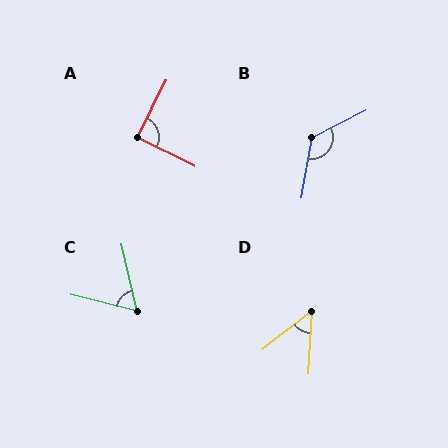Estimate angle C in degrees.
Approximately 63 degrees.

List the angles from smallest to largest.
D (49°), C (63°), A (90°), B (126°).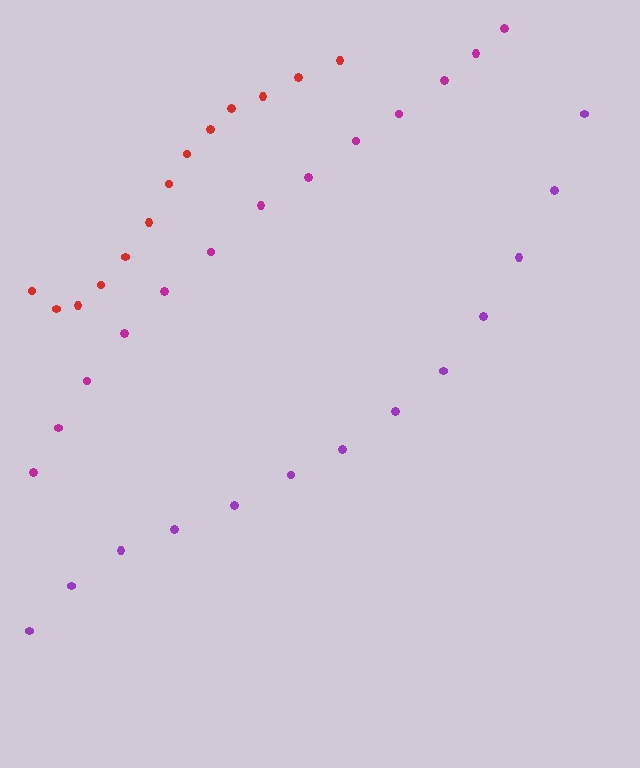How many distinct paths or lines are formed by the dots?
There are 3 distinct paths.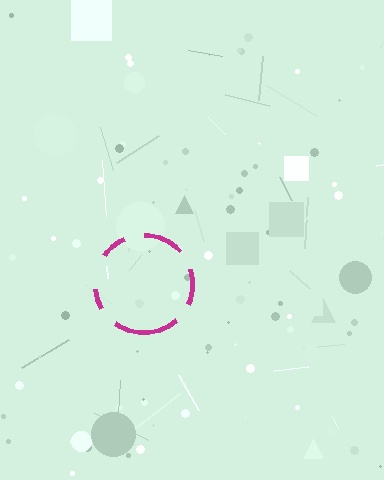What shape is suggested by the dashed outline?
The dashed outline suggests a circle.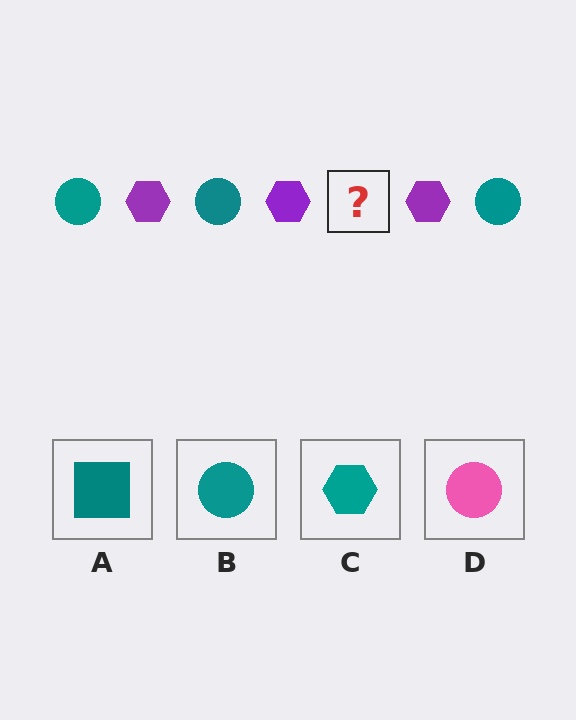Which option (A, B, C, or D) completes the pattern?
B.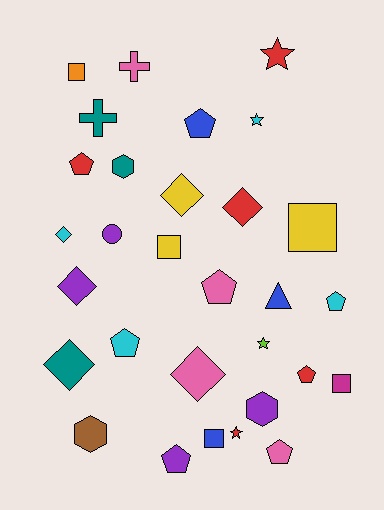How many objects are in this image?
There are 30 objects.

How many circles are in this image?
There is 1 circle.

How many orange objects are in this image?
There is 1 orange object.